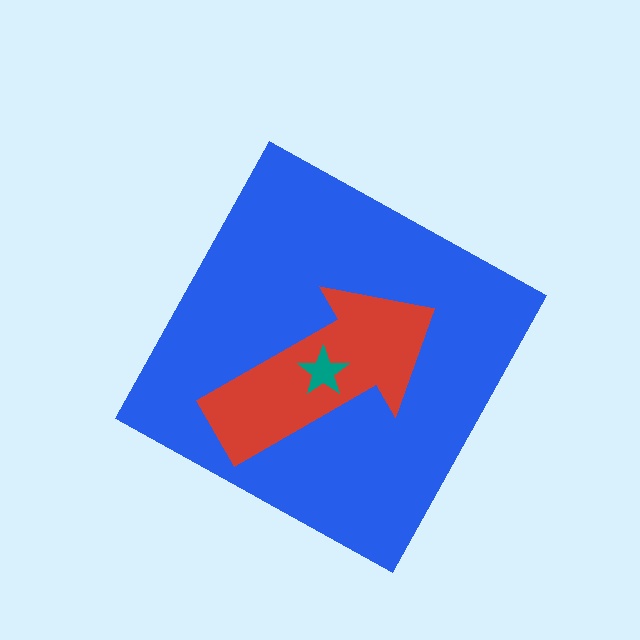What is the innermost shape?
The teal star.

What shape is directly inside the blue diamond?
The red arrow.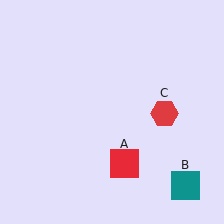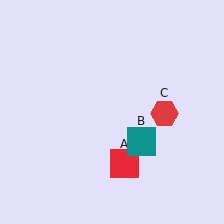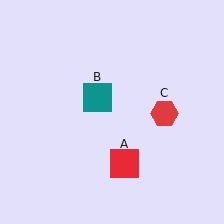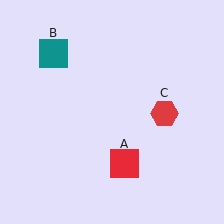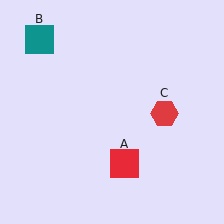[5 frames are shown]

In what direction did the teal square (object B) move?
The teal square (object B) moved up and to the left.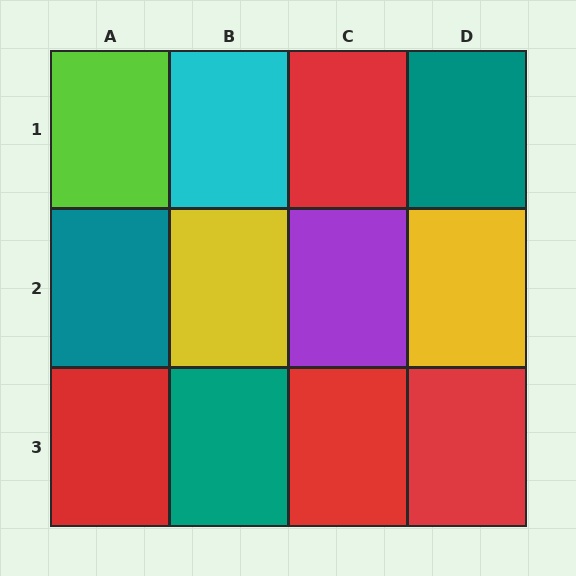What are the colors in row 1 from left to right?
Lime, cyan, red, teal.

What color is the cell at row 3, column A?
Red.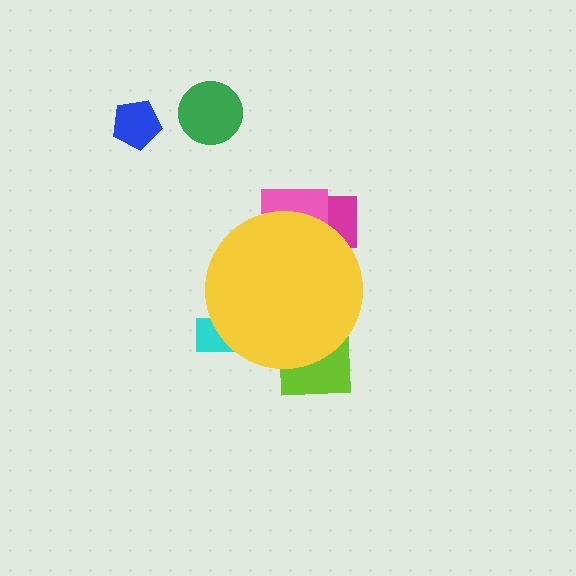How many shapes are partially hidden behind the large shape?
4 shapes are partially hidden.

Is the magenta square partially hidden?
Yes, the magenta square is partially hidden behind the yellow circle.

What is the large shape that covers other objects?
A yellow circle.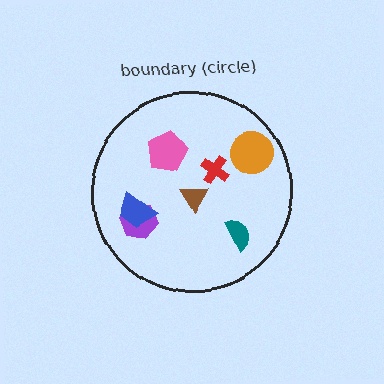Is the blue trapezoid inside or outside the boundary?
Inside.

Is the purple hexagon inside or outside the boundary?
Inside.